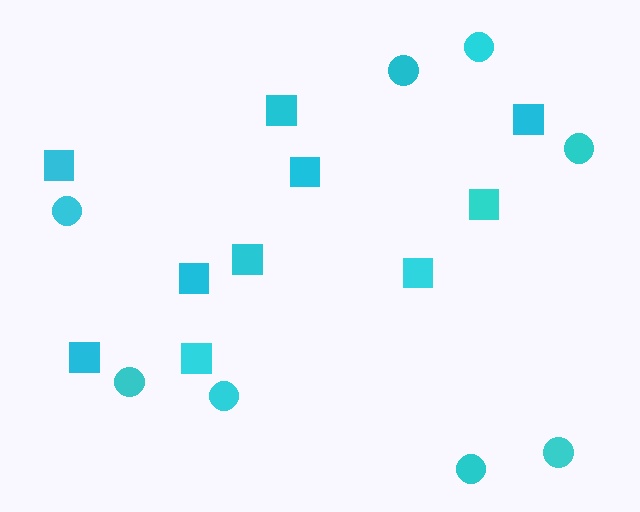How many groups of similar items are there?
There are 2 groups: one group of squares (10) and one group of circles (8).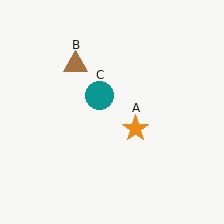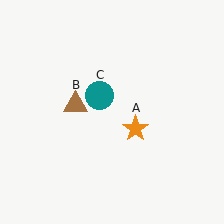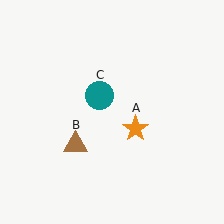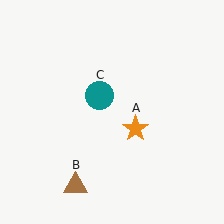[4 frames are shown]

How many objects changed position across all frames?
1 object changed position: brown triangle (object B).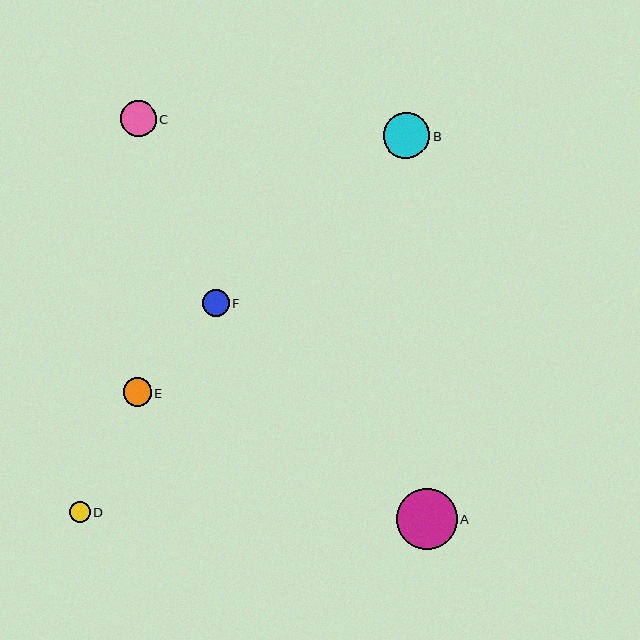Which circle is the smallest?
Circle D is the smallest with a size of approximately 21 pixels.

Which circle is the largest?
Circle A is the largest with a size of approximately 60 pixels.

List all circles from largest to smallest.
From largest to smallest: A, B, C, E, F, D.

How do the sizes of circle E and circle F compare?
Circle E and circle F are approximately the same size.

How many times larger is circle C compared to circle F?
Circle C is approximately 1.4 times the size of circle F.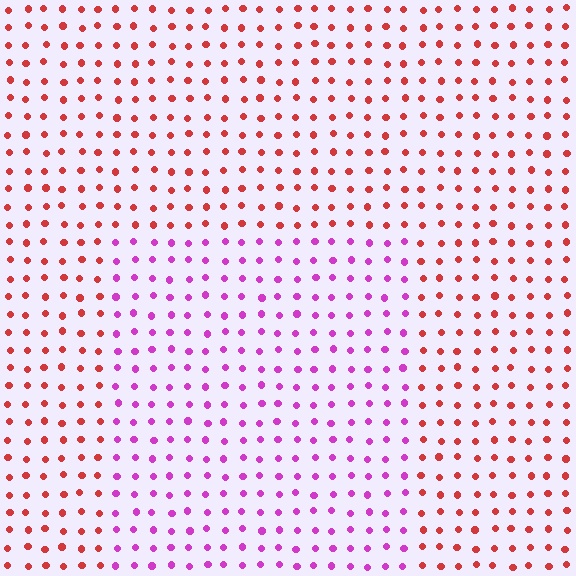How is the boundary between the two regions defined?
The boundary is defined purely by a slight shift in hue (about 55 degrees). Spacing, size, and orientation are identical on both sides.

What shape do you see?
I see a rectangle.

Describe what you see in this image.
The image is filled with small red elements in a uniform arrangement. A rectangle-shaped region is visible where the elements are tinted to a slightly different hue, forming a subtle color boundary.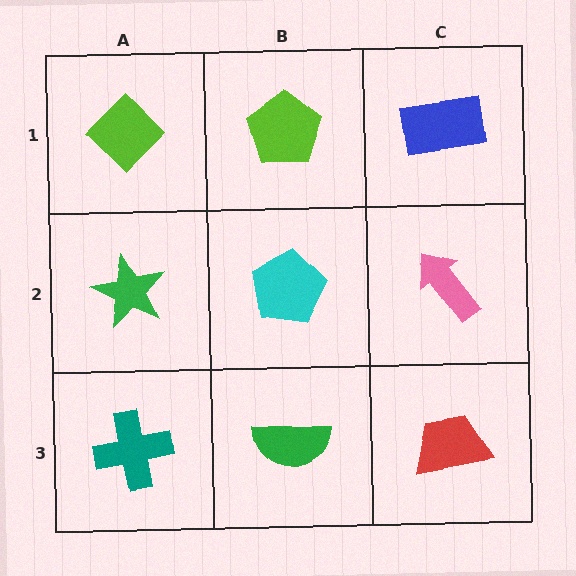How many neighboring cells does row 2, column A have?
3.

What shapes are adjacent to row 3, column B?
A cyan pentagon (row 2, column B), a teal cross (row 3, column A), a red trapezoid (row 3, column C).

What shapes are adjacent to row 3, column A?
A green star (row 2, column A), a green semicircle (row 3, column B).